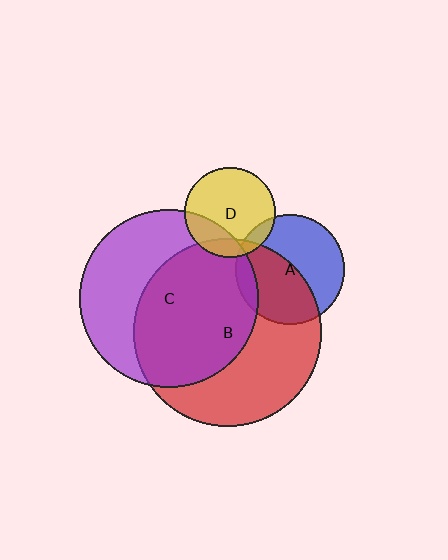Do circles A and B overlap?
Yes.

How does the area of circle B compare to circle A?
Approximately 2.9 times.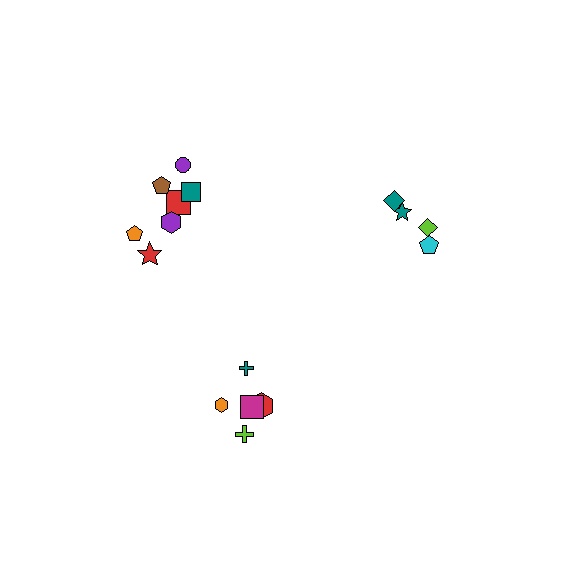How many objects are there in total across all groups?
There are 16 objects.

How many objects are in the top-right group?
There are 4 objects.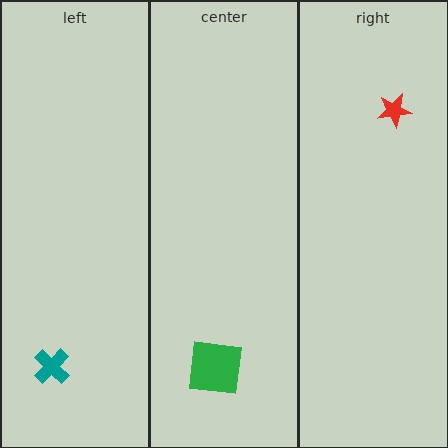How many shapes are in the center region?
1.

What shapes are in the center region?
The green square.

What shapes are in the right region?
The red star.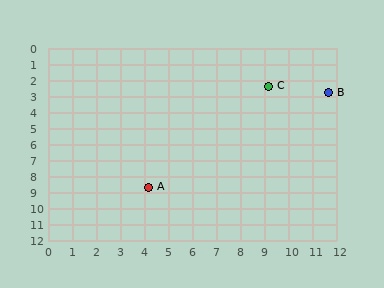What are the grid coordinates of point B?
Point B is at approximately (11.7, 2.8).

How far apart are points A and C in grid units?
Points A and C are about 8.0 grid units apart.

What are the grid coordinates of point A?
Point A is at approximately (4.2, 8.7).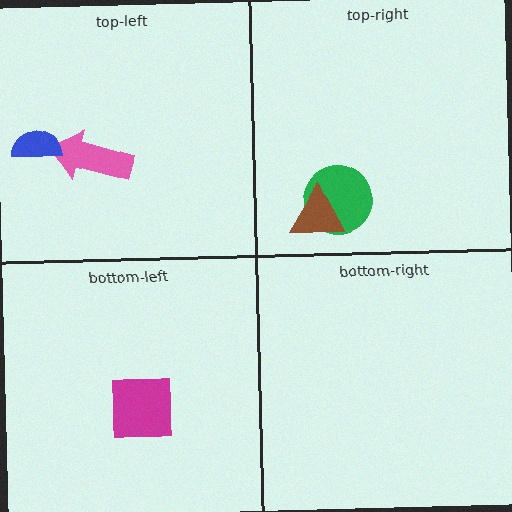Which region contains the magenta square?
The bottom-left region.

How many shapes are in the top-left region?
2.